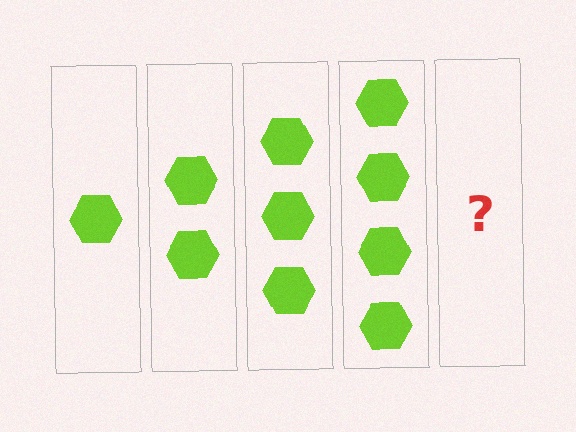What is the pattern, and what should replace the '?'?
The pattern is that each step adds one more hexagon. The '?' should be 5 hexagons.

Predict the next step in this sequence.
The next step is 5 hexagons.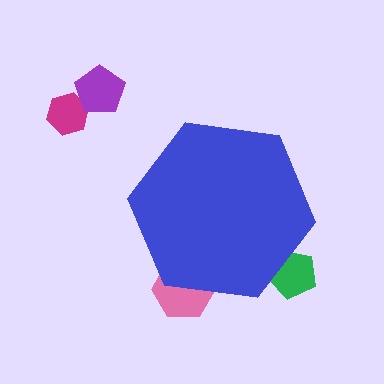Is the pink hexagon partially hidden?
Yes, the pink hexagon is partially hidden behind the blue hexagon.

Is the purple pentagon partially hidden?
No, the purple pentagon is fully visible.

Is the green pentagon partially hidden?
Yes, the green pentagon is partially hidden behind the blue hexagon.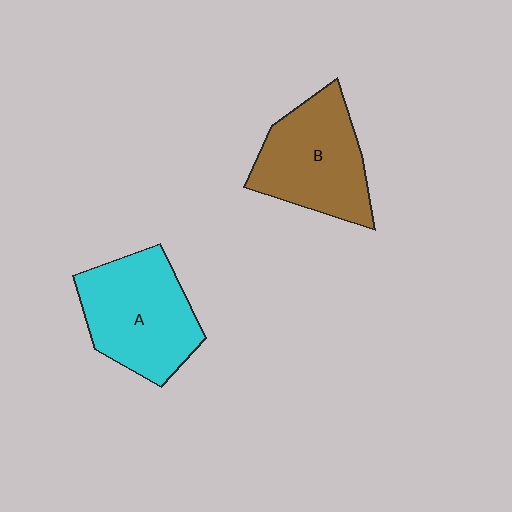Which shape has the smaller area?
Shape B (brown).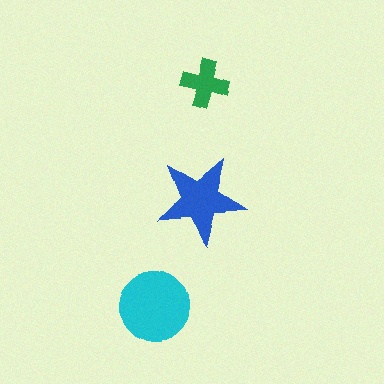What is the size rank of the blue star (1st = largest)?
2nd.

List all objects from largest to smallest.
The cyan circle, the blue star, the green cross.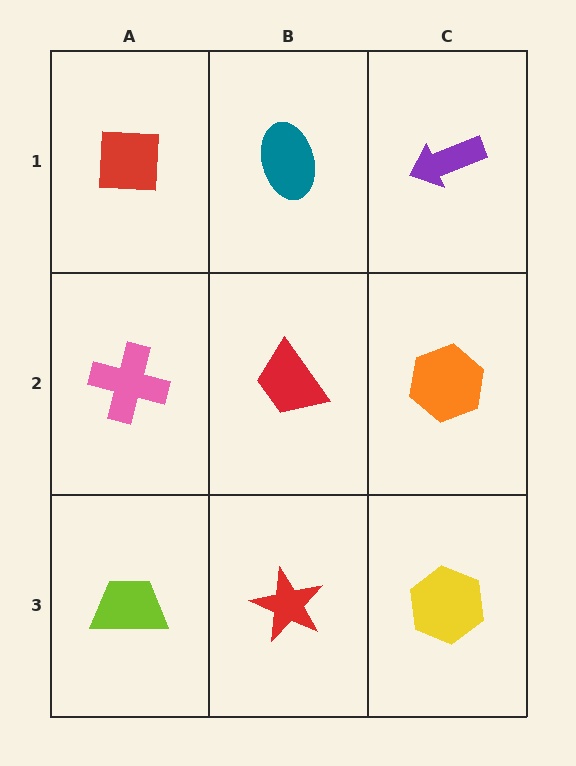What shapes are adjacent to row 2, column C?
A purple arrow (row 1, column C), a yellow hexagon (row 3, column C), a red trapezoid (row 2, column B).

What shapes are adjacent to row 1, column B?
A red trapezoid (row 2, column B), a red square (row 1, column A), a purple arrow (row 1, column C).